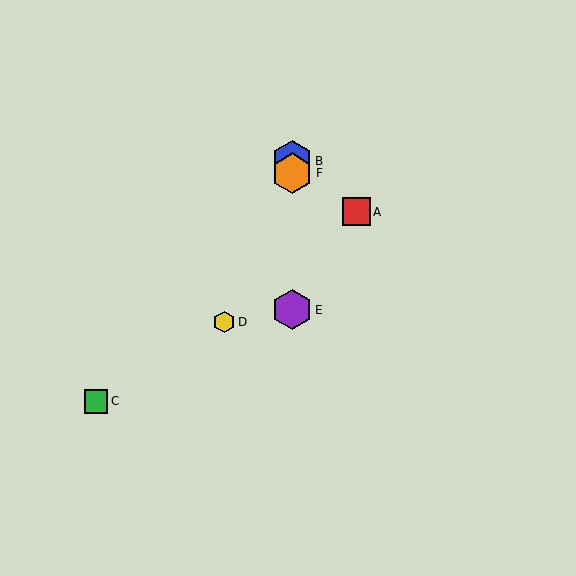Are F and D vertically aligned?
No, F is at x≈292 and D is at x≈224.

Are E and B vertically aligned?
Yes, both are at x≈292.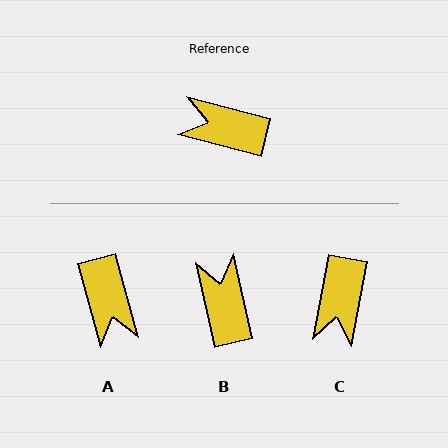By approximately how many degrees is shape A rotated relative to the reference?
Approximately 120 degrees counter-clockwise.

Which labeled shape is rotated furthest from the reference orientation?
A, about 120 degrees away.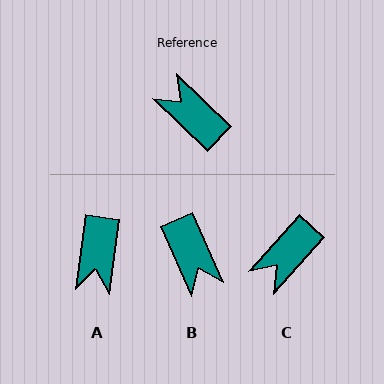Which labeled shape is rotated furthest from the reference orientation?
B, about 158 degrees away.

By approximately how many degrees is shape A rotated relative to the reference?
Approximately 126 degrees counter-clockwise.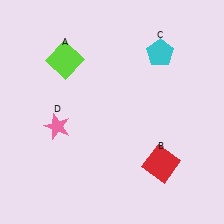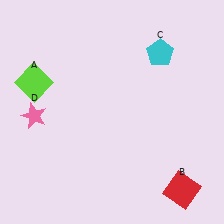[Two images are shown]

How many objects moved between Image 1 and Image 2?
3 objects moved between the two images.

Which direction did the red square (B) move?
The red square (B) moved down.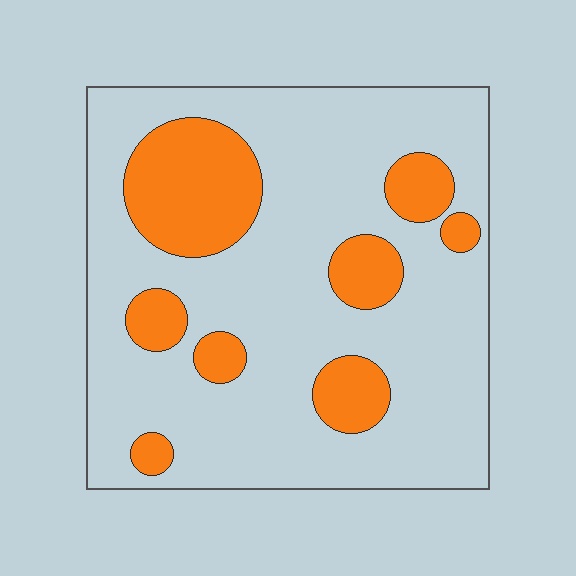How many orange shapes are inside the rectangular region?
8.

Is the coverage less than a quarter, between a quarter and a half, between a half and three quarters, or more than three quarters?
Less than a quarter.